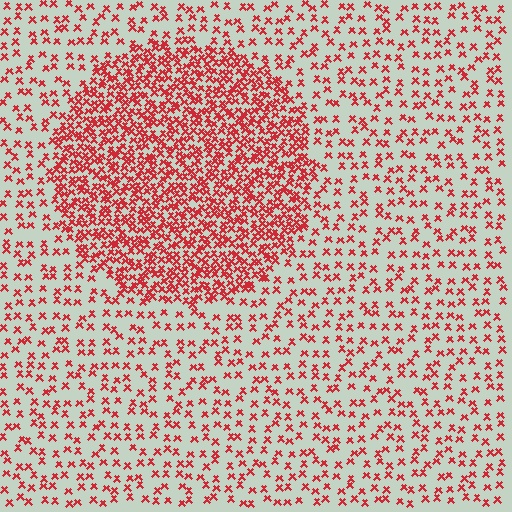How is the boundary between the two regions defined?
The boundary is defined by a change in element density (approximately 2.7x ratio). All elements are the same color, size, and shape.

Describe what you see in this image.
The image contains small red elements arranged at two different densities. A circle-shaped region is visible where the elements are more densely packed than the surrounding area.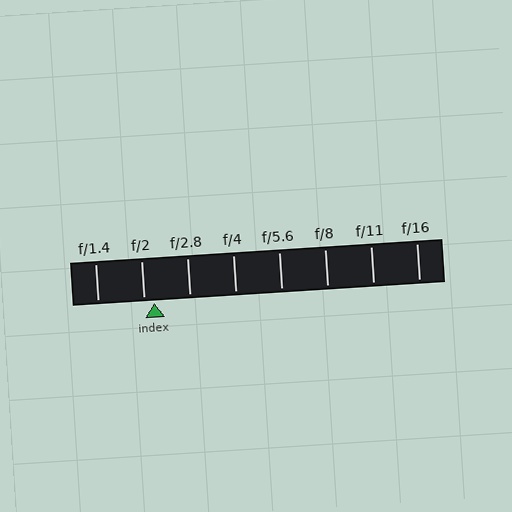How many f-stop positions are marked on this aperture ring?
There are 8 f-stop positions marked.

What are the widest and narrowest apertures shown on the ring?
The widest aperture shown is f/1.4 and the narrowest is f/16.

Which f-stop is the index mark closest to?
The index mark is closest to f/2.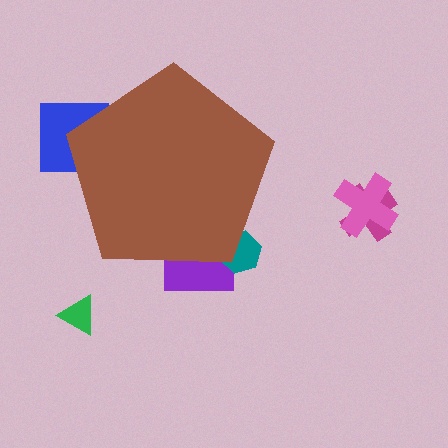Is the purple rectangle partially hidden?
Yes, the purple rectangle is partially hidden behind the brown pentagon.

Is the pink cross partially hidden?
No, the pink cross is fully visible.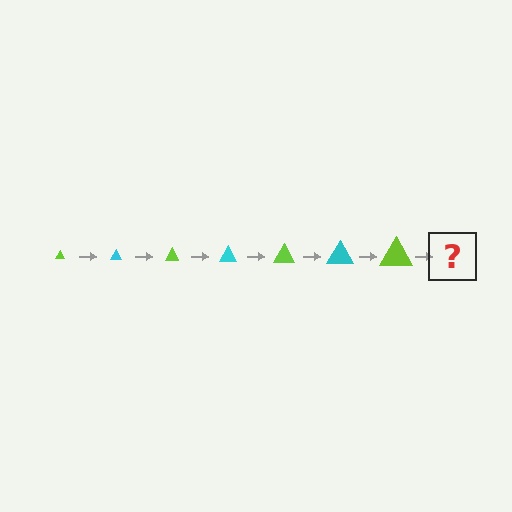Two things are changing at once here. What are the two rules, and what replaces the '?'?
The two rules are that the triangle grows larger each step and the color cycles through lime and cyan. The '?' should be a cyan triangle, larger than the previous one.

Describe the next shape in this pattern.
It should be a cyan triangle, larger than the previous one.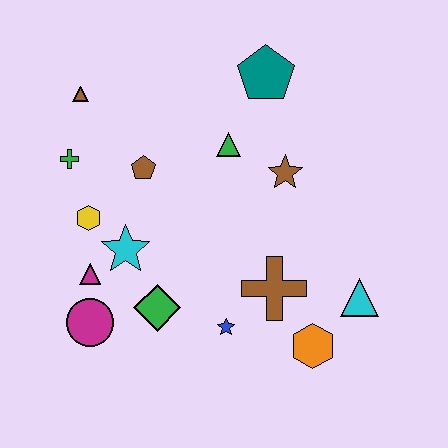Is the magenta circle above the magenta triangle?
No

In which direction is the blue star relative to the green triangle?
The blue star is below the green triangle.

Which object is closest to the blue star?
The brown cross is closest to the blue star.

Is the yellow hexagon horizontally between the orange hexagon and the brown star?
No